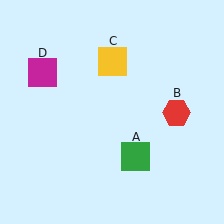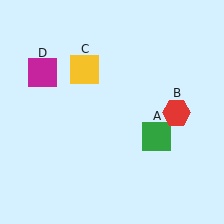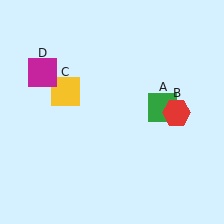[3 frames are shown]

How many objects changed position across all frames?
2 objects changed position: green square (object A), yellow square (object C).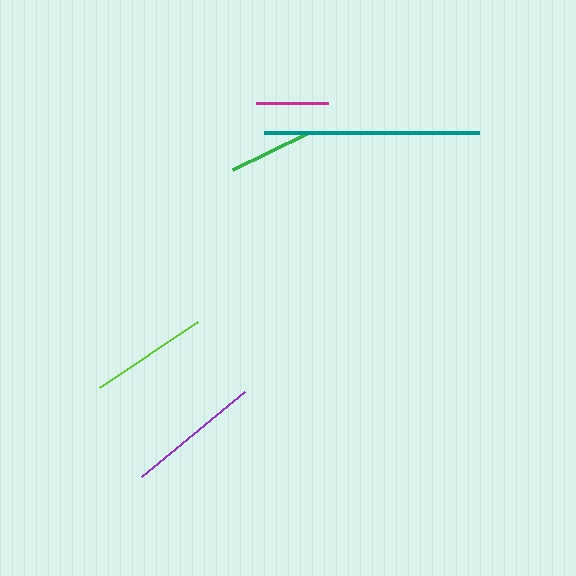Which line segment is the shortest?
The magenta line is the shortest at approximately 72 pixels.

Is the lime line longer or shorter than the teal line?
The teal line is longer than the lime line.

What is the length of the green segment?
The green segment is approximately 82 pixels long.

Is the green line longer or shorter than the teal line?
The teal line is longer than the green line.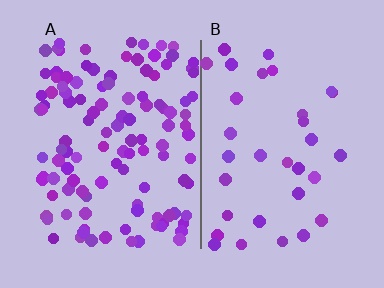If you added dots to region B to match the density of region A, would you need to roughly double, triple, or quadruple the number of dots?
Approximately triple.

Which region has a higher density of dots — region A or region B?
A (the left).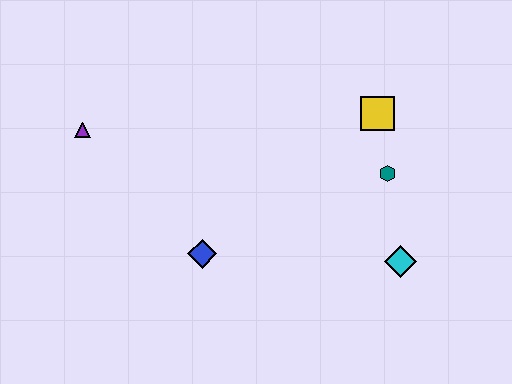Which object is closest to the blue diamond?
The purple triangle is closest to the blue diamond.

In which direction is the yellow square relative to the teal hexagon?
The yellow square is above the teal hexagon.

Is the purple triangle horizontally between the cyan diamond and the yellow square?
No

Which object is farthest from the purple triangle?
The cyan diamond is farthest from the purple triangle.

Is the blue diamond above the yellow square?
No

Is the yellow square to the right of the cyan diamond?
No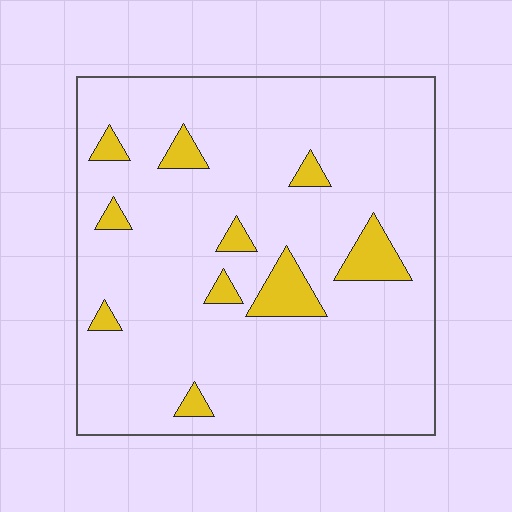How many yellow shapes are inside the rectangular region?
10.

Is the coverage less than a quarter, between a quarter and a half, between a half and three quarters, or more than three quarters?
Less than a quarter.